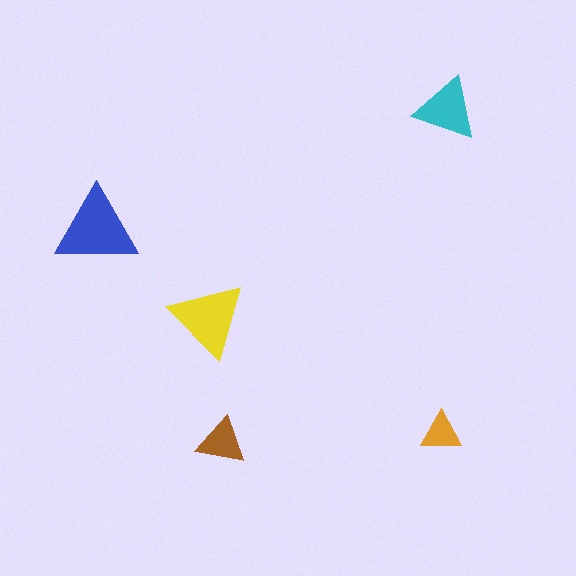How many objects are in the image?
There are 5 objects in the image.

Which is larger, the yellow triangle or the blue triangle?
The blue one.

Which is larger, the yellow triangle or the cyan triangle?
The yellow one.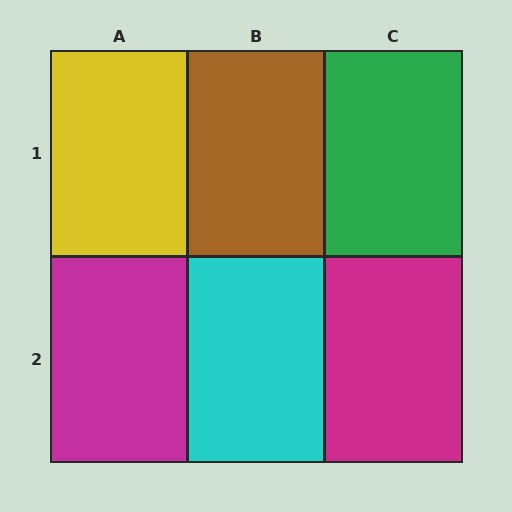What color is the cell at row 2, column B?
Cyan.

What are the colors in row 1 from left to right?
Yellow, brown, green.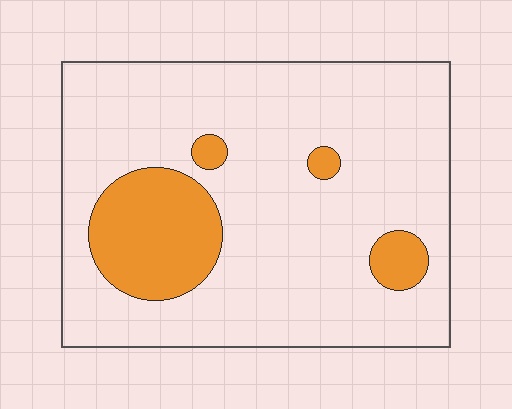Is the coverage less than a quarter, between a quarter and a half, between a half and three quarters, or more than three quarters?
Less than a quarter.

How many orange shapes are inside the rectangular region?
4.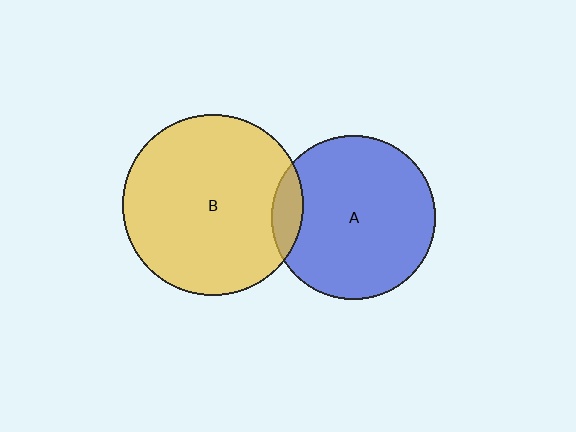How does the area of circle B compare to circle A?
Approximately 1.2 times.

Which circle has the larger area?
Circle B (yellow).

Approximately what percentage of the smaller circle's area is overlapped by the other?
Approximately 10%.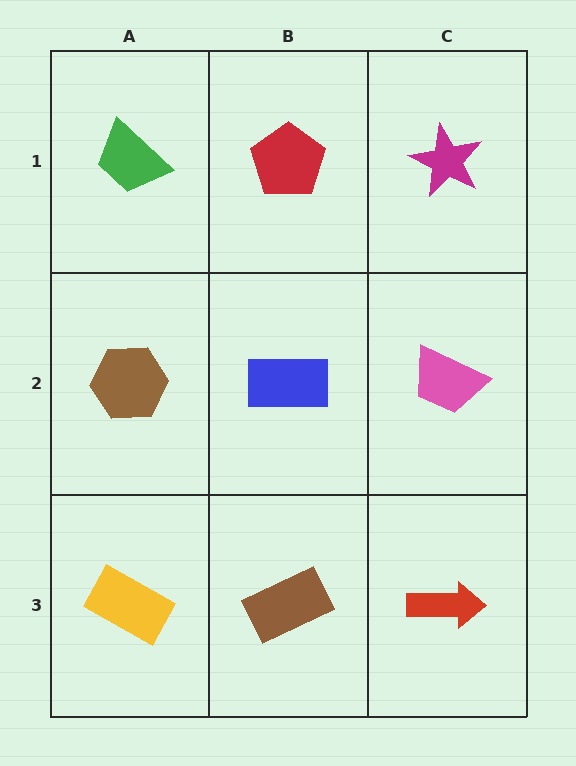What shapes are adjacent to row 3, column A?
A brown hexagon (row 2, column A), a brown rectangle (row 3, column B).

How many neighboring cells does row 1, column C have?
2.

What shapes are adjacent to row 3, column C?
A pink trapezoid (row 2, column C), a brown rectangle (row 3, column B).